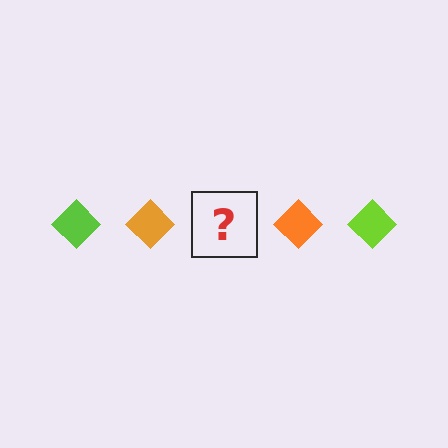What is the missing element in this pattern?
The missing element is a lime diamond.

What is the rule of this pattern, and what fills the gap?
The rule is that the pattern cycles through lime, orange diamonds. The gap should be filled with a lime diamond.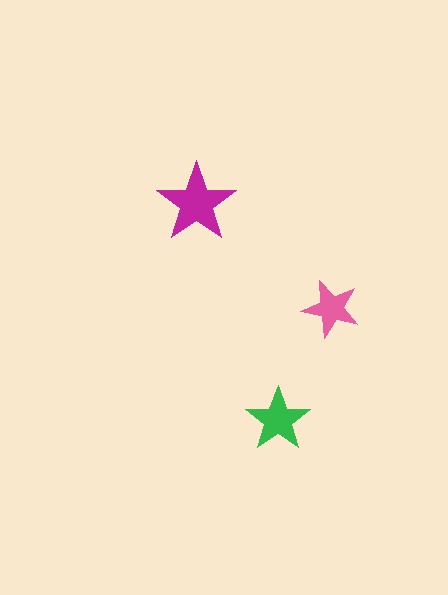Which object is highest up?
The magenta star is topmost.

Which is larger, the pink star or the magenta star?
The magenta one.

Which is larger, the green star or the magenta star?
The magenta one.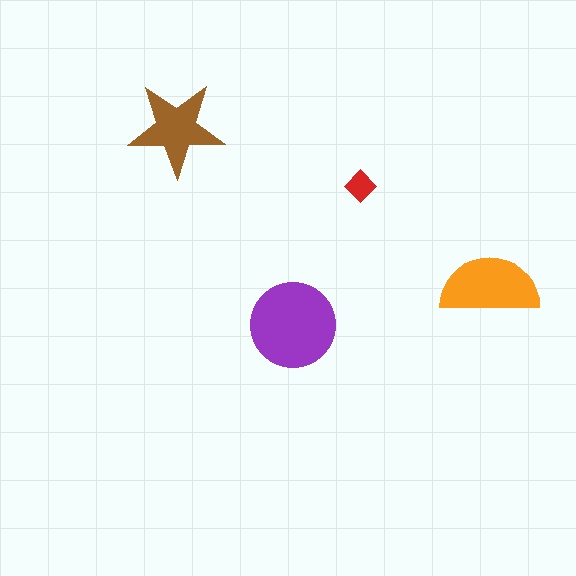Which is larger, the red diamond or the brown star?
The brown star.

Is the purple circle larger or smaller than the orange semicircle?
Larger.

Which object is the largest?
The purple circle.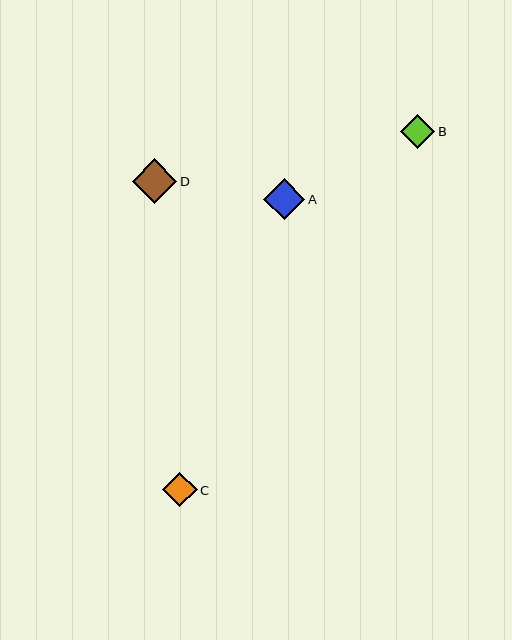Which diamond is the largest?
Diamond D is the largest with a size of approximately 44 pixels.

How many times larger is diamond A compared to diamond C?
Diamond A is approximately 1.2 times the size of diamond C.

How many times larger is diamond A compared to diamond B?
Diamond A is approximately 1.2 times the size of diamond B.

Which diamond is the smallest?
Diamond B is the smallest with a size of approximately 34 pixels.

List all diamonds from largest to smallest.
From largest to smallest: D, A, C, B.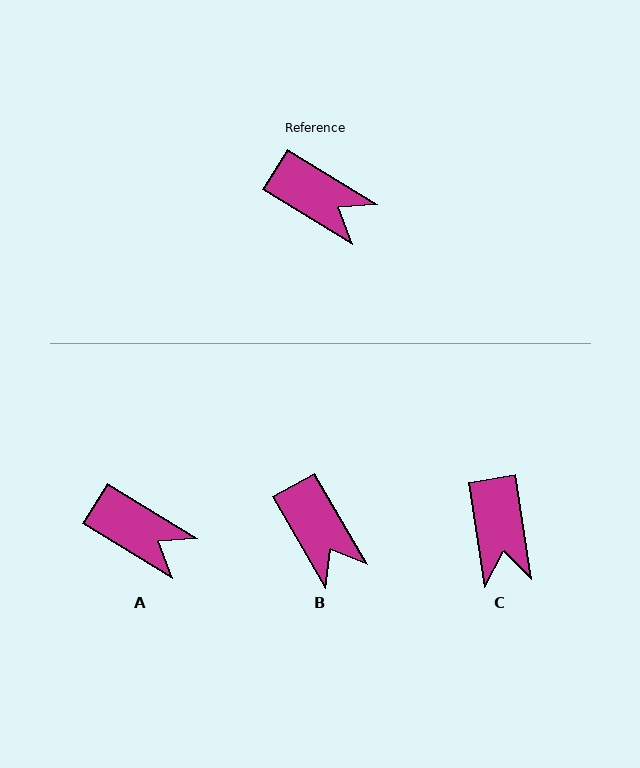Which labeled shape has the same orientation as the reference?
A.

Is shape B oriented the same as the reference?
No, it is off by about 29 degrees.